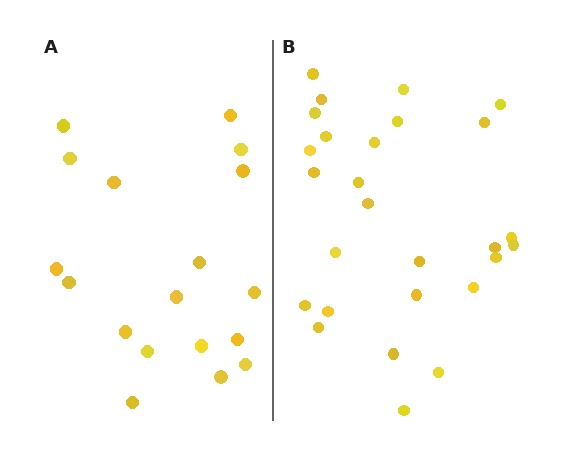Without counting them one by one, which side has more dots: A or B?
Region B (the right region) has more dots.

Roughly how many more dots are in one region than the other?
Region B has roughly 8 or so more dots than region A.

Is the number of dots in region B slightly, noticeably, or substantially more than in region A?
Region B has substantially more. The ratio is roughly 1.5 to 1.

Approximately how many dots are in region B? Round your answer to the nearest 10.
About 30 dots. (The exact count is 27, which rounds to 30.)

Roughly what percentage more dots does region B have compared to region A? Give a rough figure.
About 50% more.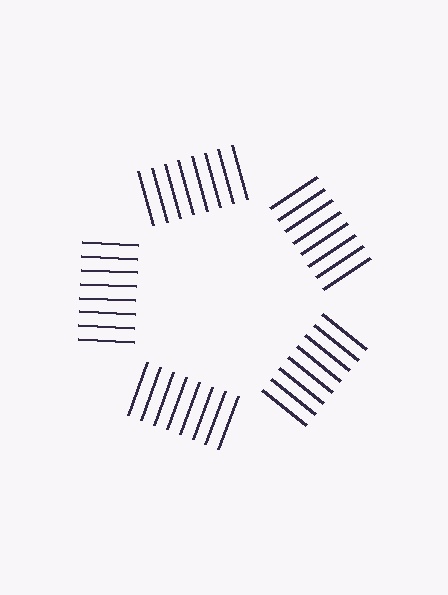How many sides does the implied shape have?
5 sides — the line-ends trace a pentagon.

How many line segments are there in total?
40 — 8 along each of the 5 edges.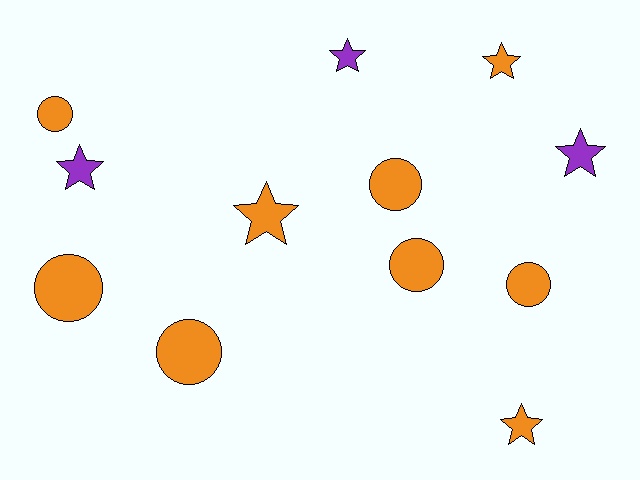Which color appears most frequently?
Orange, with 9 objects.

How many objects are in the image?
There are 12 objects.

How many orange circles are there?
There are 6 orange circles.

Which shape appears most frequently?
Circle, with 6 objects.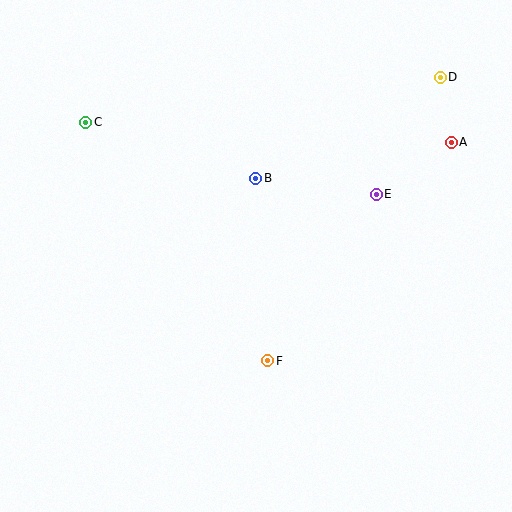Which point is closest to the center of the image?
Point B at (256, 178) is closest to the center.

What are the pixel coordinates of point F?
Point F is at (268, 361).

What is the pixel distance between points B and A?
The distance between B and A is 199 pixels.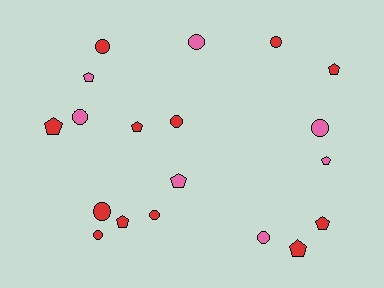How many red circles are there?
There are 6 red circles.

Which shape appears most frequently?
Circle, with 10 objects.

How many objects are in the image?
There are 19 objects.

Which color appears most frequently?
Red, with 12 objects.